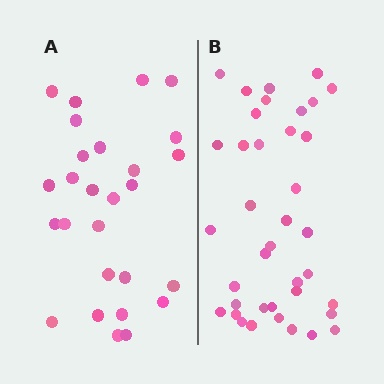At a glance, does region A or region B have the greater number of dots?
Region B (the right region) has more dots.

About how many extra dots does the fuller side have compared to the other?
Region B has roughly 12 or so more dots than region A.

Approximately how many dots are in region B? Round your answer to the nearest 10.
About 40 dots. (The exact count is 38, which rounds to 40.)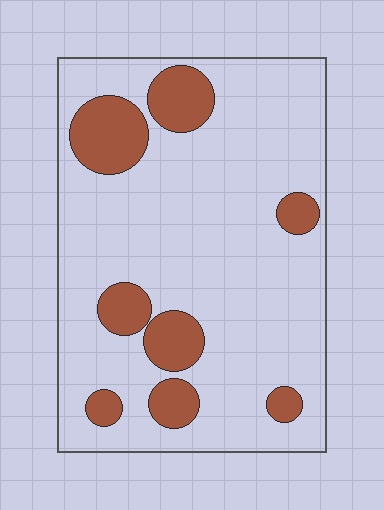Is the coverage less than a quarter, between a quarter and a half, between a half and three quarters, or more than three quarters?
Less than a quarter.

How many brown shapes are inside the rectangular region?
8.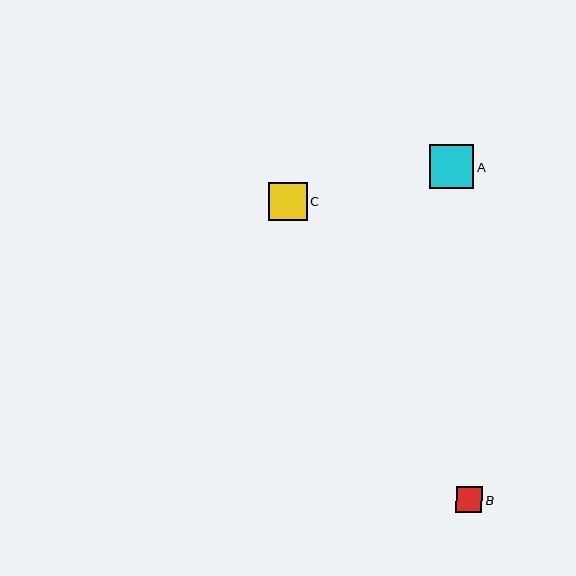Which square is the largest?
Square A is the largest with a size of approximately 44 pixels.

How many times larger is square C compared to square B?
Square C is approximately 1.5 times the size of square B.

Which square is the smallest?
Square B is the smallest with a size of approximately 26 pixels.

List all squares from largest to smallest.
From largest to smallest: A, C, B.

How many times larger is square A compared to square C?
Square A is approximately 1.2 times the size of square C.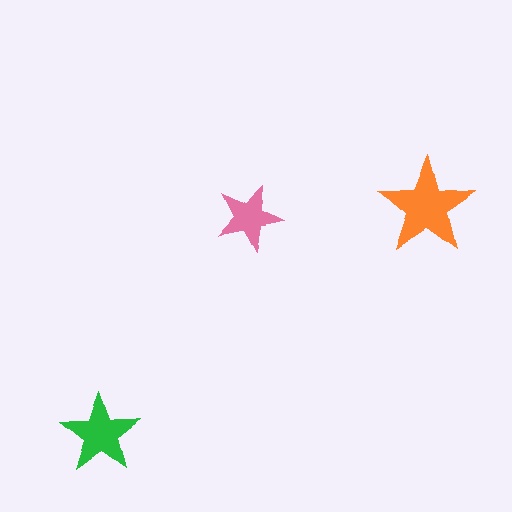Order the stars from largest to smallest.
the orange one, the green one, the pink one.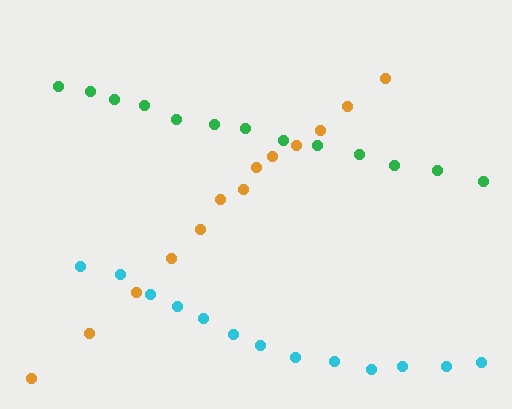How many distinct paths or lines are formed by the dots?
There are 3 distinct paths.